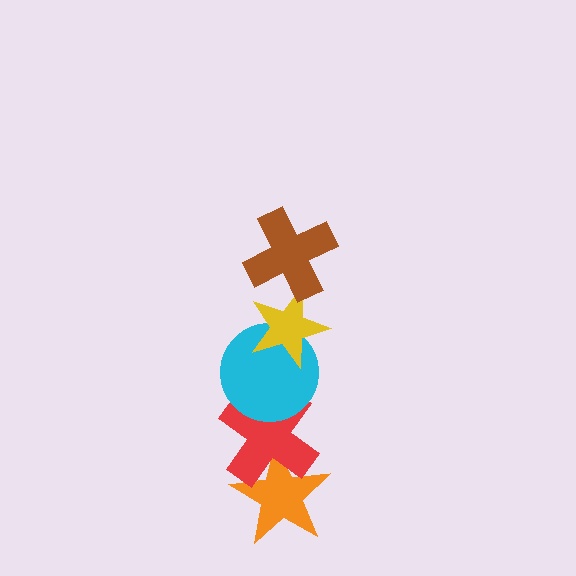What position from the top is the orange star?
The orange star is 5th from the top.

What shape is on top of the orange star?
The red cross is on top of the orange star.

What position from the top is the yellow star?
The yellow star is 2nd from the top.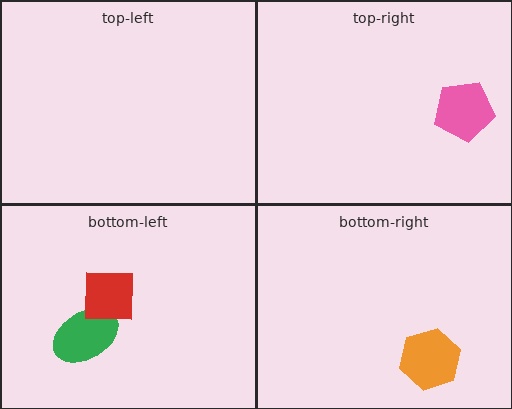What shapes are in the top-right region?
The pink pentagon.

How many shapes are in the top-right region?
1.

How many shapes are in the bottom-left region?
2.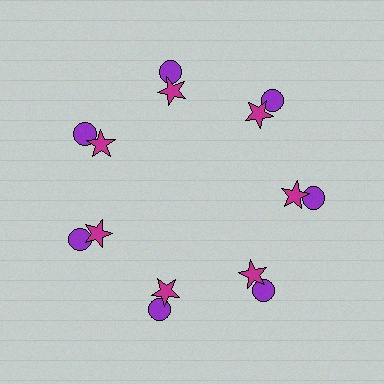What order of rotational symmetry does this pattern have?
This pattern has 7-fold rotational symmetry.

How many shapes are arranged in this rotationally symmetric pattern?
There are 14 shapes, arranged in 7 groups of 2.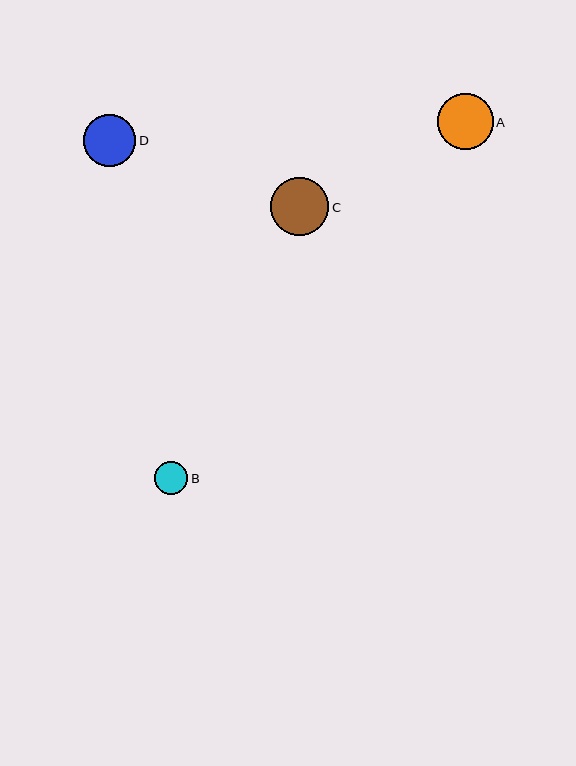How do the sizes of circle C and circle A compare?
Circle C and circle A are approximately the same size.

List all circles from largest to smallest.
From largest to smallest: C, A, D, B.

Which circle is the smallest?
Circle B is the smallest with a size of approximately 33 pixels.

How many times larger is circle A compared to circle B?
Circle A is approximately 1.7 times the size of circle B.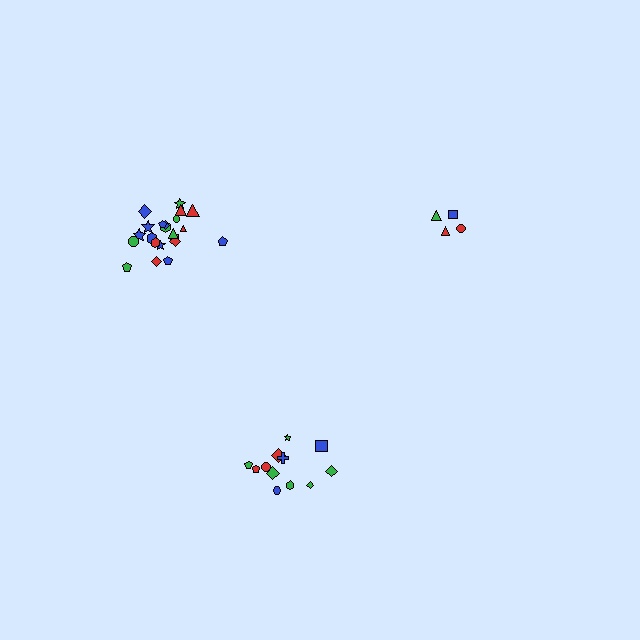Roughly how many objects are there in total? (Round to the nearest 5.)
Roughly 40 objects in total.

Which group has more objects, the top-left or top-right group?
The top-left group.